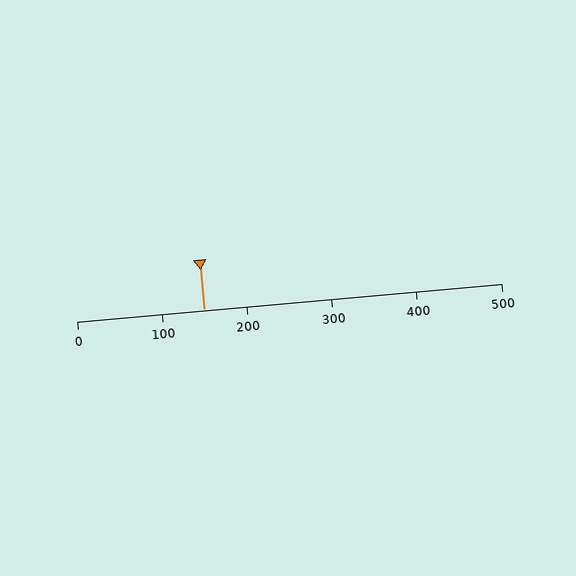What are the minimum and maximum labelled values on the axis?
The axis runs from 0 to 500.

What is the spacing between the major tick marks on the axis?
The major ticks are spaced 100 apart.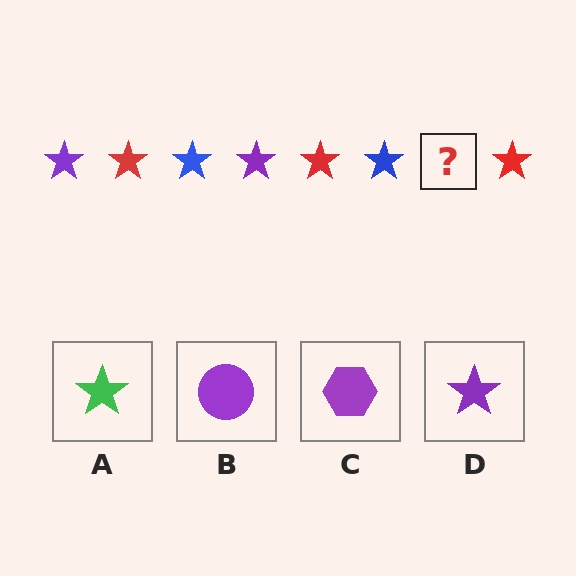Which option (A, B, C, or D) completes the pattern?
D.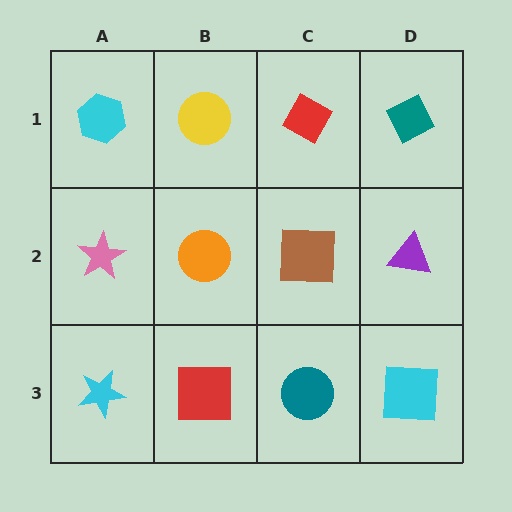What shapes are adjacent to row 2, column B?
A yellow circle (row 1, column B), a red square (row 3, column B), a pink star (row 2, column A), a brown square (row 2, column C).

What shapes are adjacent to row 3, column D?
A purple triangle (row 2, column D), a teal circle (row 3, column C).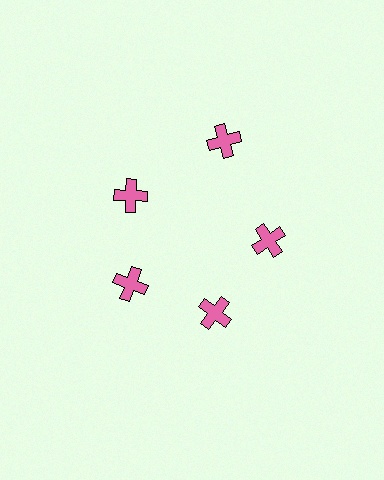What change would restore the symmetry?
The symmetry would be restored by moving it inward, back onto the ring so that all 5 crosses sit at equal angles and equal distance from the center.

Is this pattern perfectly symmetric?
No. The 5 pink crosses are arranged in a ring, but one element near the 1 o'clock position is pushed outward from the center, breaking the 5-fold rotational symmetry.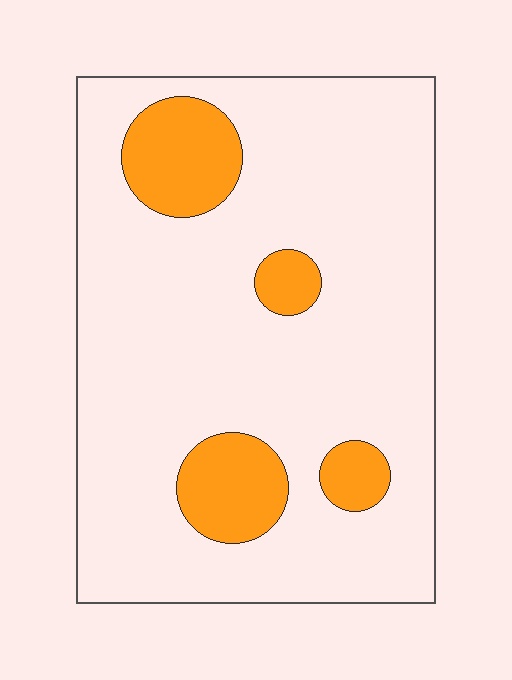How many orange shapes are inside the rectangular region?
4.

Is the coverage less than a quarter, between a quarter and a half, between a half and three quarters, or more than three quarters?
Less than a quarter.